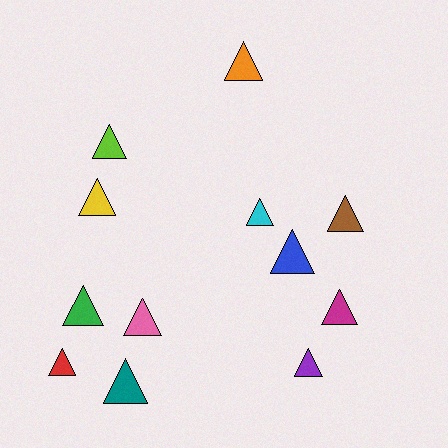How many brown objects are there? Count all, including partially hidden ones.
There is 1 brown object.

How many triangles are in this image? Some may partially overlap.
There are 12 triangles.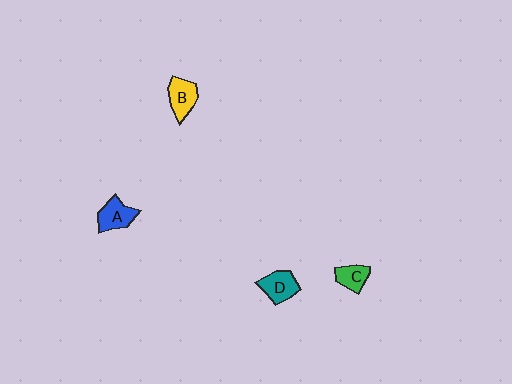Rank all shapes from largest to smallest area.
From largest to smallest: A (blue), B (yellow), D (teal), C (green).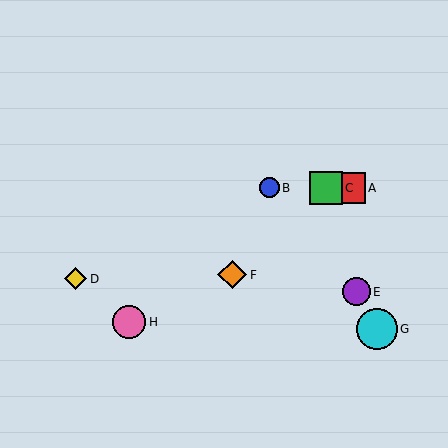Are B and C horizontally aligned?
Yes, both are at y≈188.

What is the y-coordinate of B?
Object B is at y≈188.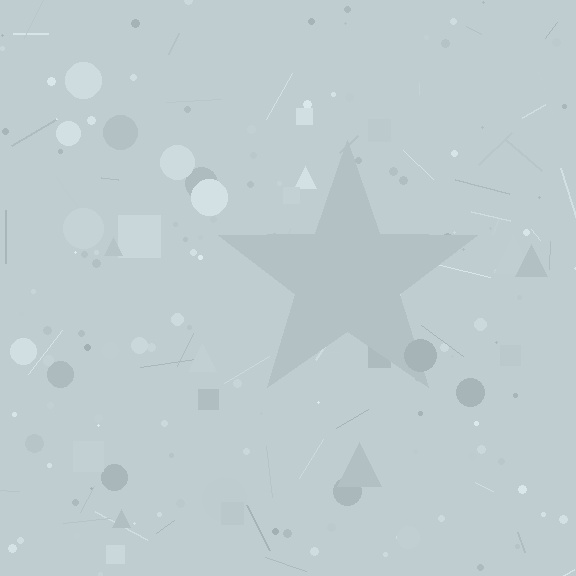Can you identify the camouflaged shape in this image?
The camouflaged shape is a star.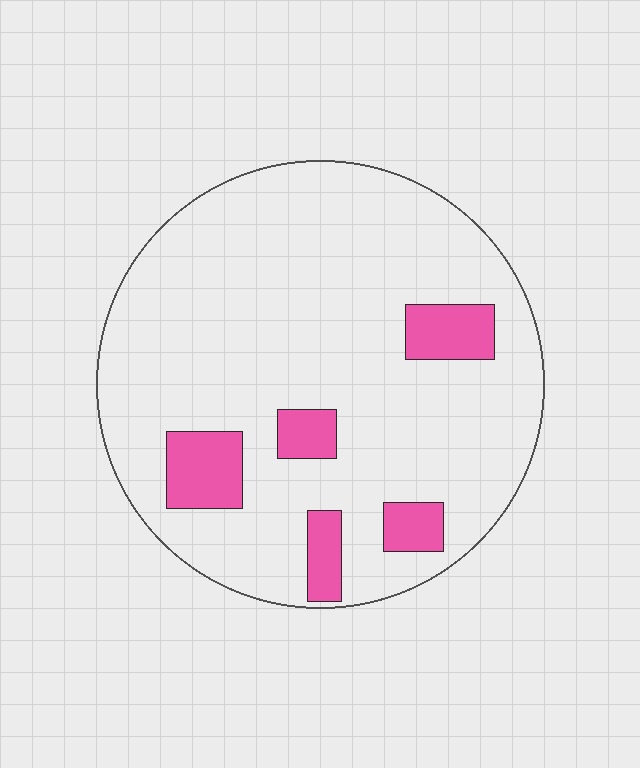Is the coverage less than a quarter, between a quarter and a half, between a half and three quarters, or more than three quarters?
Less than a quarter.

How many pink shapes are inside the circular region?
5.